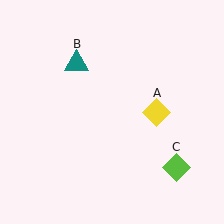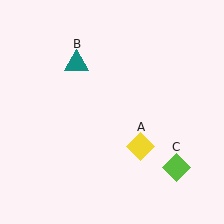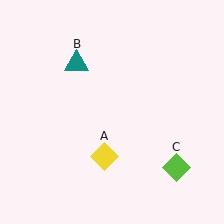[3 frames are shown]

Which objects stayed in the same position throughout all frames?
Teal triangle (object B) and lime diamond (object C) remained stationary.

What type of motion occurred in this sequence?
The yellow diamond (object A) rotated clockwise around the center of the scene.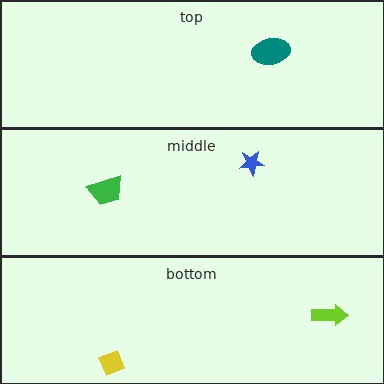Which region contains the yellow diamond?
The bottom region.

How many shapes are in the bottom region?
2.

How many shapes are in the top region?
1.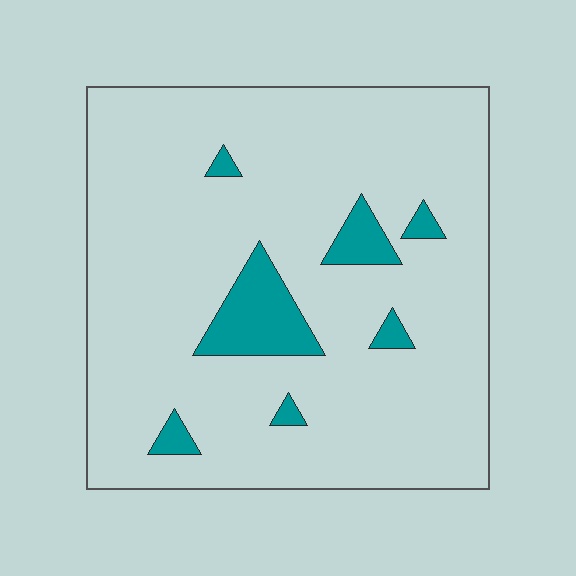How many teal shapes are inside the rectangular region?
7.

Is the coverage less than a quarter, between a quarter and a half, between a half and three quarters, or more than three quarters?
Less than a quarter.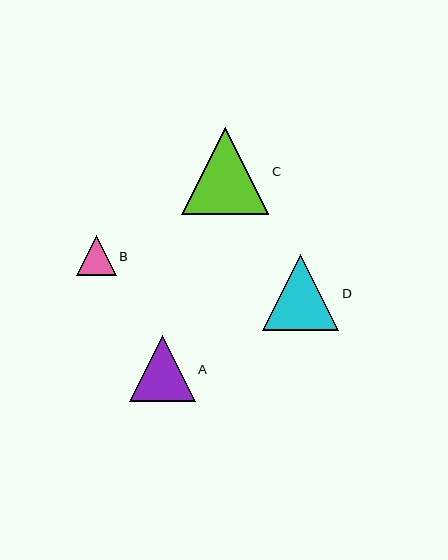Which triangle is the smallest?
Triangle B is the smallest with a size of approximately 40 pixels.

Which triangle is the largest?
Triangle C is the largest with a size of approximately 87 pixels.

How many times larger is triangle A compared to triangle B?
Triangle A is approximately 1.7 times the size of triangle B.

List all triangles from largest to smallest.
From largest to smallest: C, D, A, B.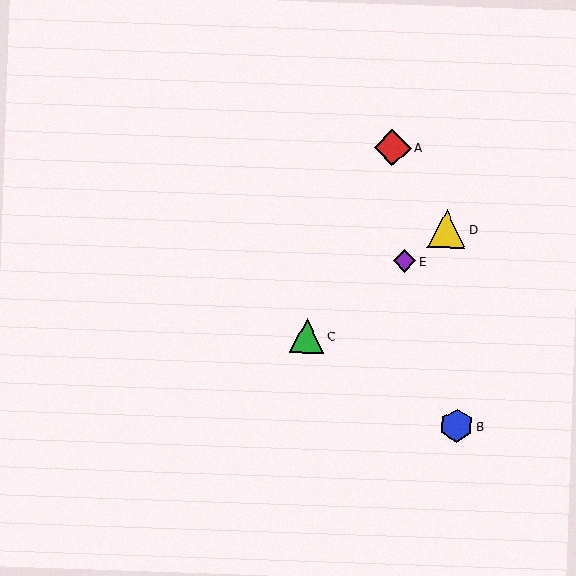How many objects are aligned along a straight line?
3 objects (C, D, E) are aligned along a straight line.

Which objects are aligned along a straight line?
Objects C, D, E are aligned along a straight line.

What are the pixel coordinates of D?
Object D is at (447, 229).